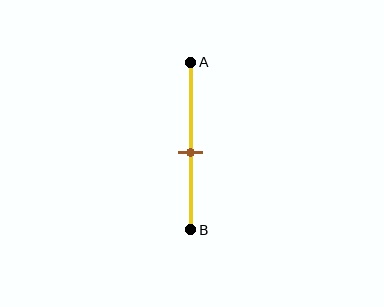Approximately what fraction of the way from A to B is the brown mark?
The brown mark is approximately 55% of the way from A to B.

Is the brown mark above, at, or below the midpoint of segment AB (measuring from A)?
The brown mark is below the midpoint of segment AB.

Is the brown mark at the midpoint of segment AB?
No, the mark is at about 55% from A, not at the 50% midpoint.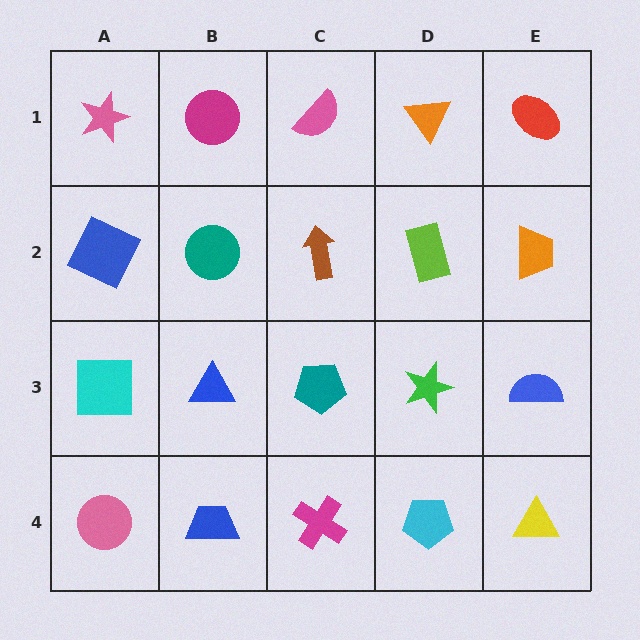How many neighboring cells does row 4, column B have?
3.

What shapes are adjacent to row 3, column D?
A lime rectangle (row 2, column D), a cyan pentagon (row 4, column D), a teal pentagon (row 3, column C), a blue semicircle (row 3, column E).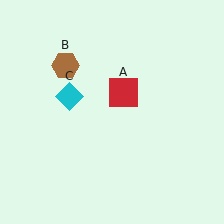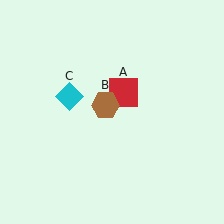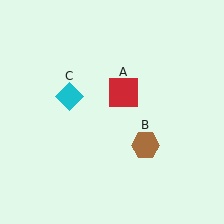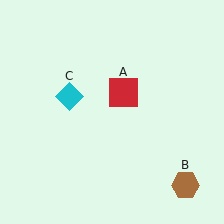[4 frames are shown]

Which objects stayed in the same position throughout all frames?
Red square (object A) and cyan diamond (object C) remained stationary.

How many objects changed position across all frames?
1 object changed position: brown hexagon (object B).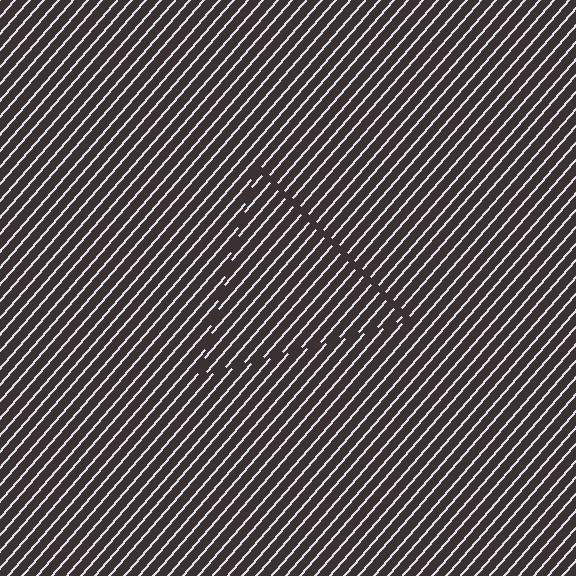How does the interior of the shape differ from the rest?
The interior of the shape contains the same grating, shifted by half a period — the contour is defined by the phase discontinuity where line-ends from the inner and outer gratings abut.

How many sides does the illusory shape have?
3 sides — the line-ends trace a triangle.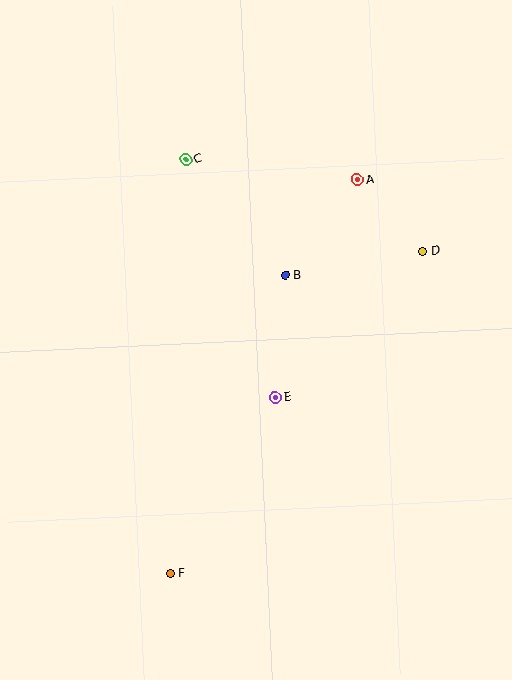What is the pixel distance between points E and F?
The distance between E and F is 205 pixels.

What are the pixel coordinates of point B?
Point B is at (285, 275).